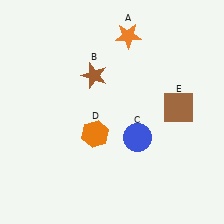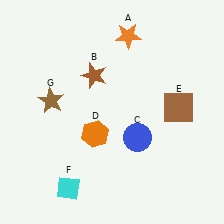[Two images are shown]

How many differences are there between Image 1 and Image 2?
There are 2 differences between the two images.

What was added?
A cyan diamond (F), a brown star (G) were added in Image 2.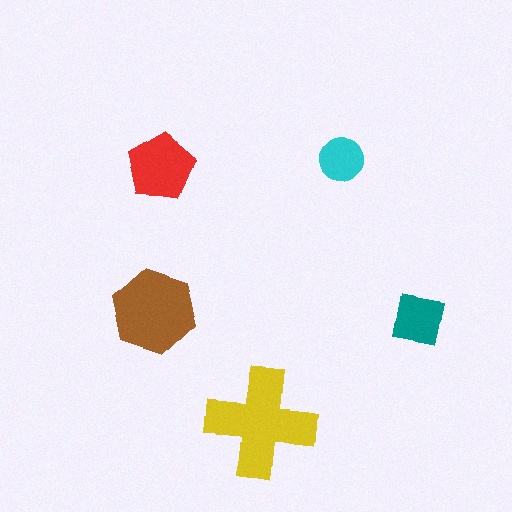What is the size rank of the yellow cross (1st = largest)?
1st.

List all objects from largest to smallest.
The yellow cross, the brown hexagon, the red pentagon, the teal square, the cyan circle.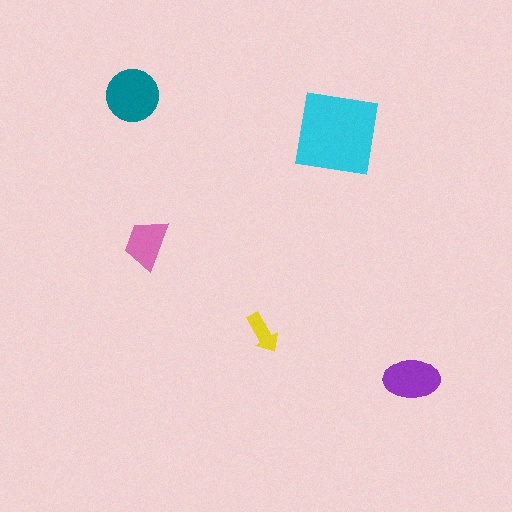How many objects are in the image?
There are 5 objects in the image.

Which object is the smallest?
The yellow arrow.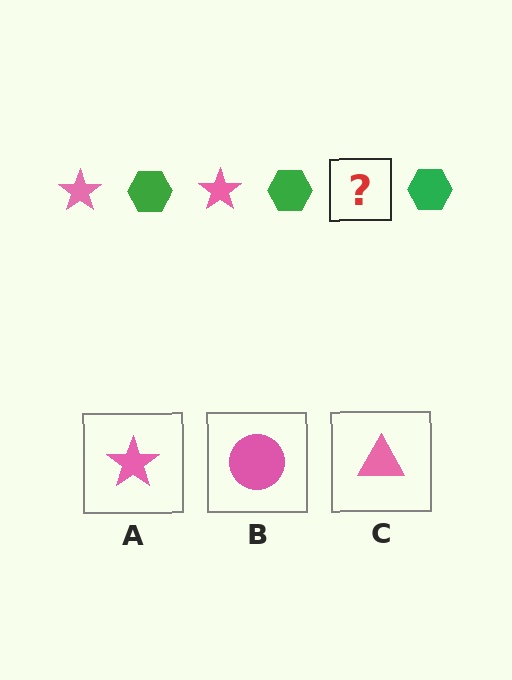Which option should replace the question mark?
Option A.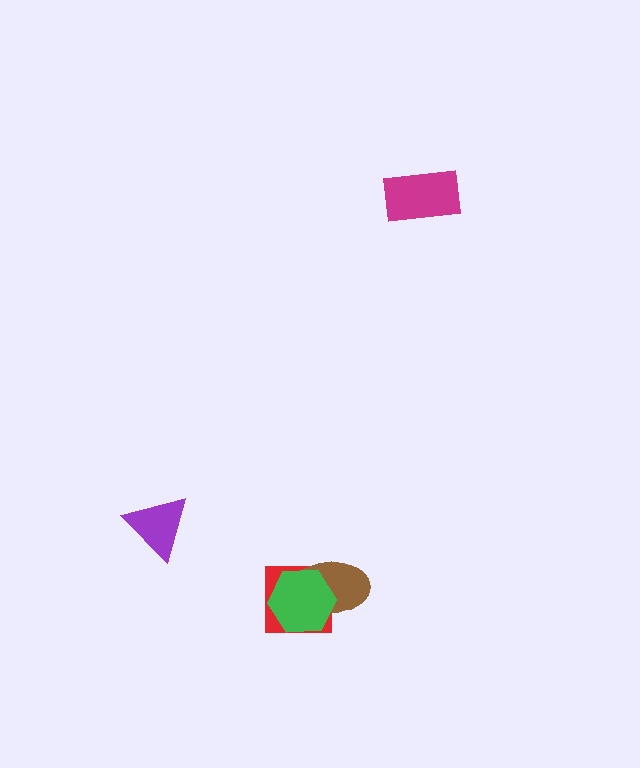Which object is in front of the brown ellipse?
The green hexagon is in front of the brown ellipse.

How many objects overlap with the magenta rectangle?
0 objects overlap with the magenta rectangle.